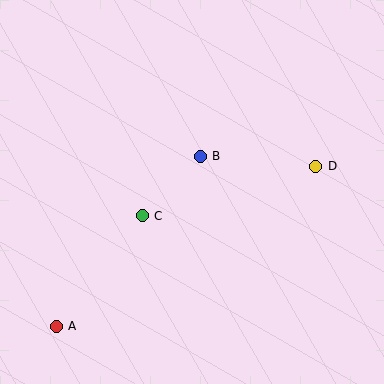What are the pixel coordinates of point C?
Point C is at (142, 216).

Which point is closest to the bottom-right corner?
Point D is closest to the bottom-right corner.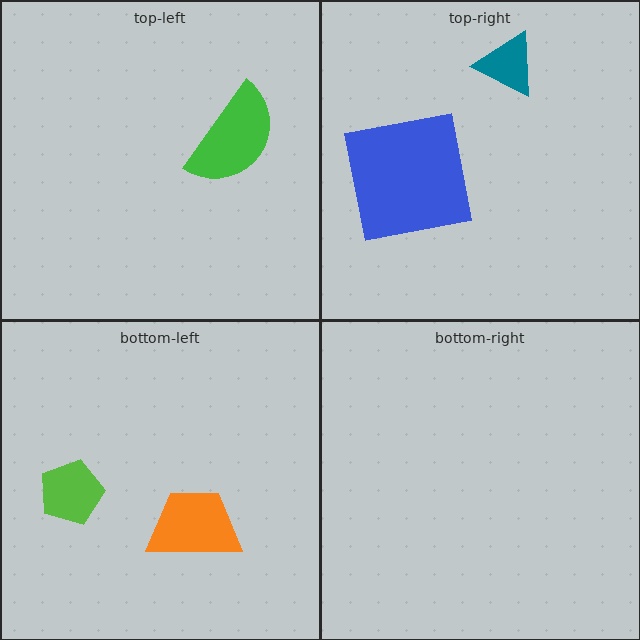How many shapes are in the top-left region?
1.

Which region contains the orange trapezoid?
The bottom-left region.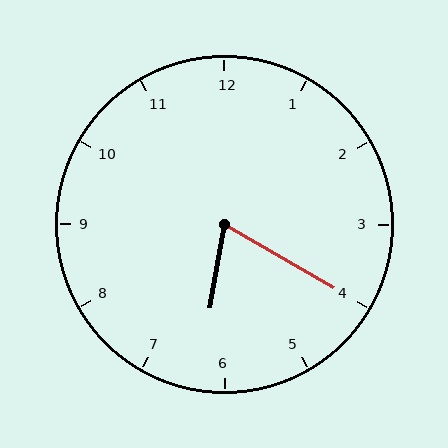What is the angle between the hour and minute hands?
Approximately 70 degrees.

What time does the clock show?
6:20.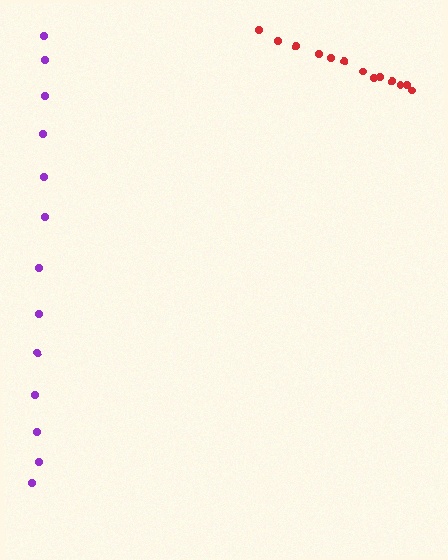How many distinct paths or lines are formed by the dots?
There are 2 distinct paths.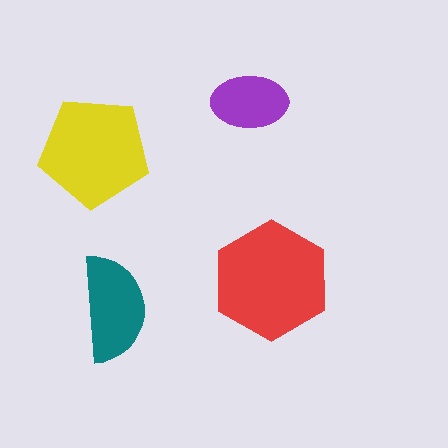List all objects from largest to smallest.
The red hexagon, the yellow pentagon, the teal semicircle, the purple ellipse.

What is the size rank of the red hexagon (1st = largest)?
1st.